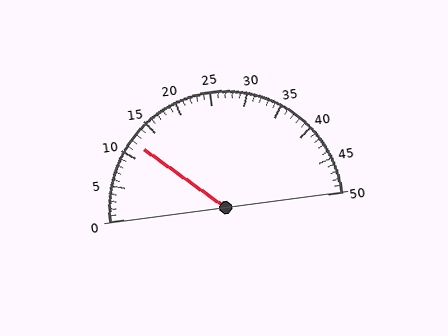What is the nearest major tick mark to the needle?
The nearest major tick mark is 10.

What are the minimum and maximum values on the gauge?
The gauge ranges from 0 to 50.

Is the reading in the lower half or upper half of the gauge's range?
The reading is in the lower half of the range (0 to 50).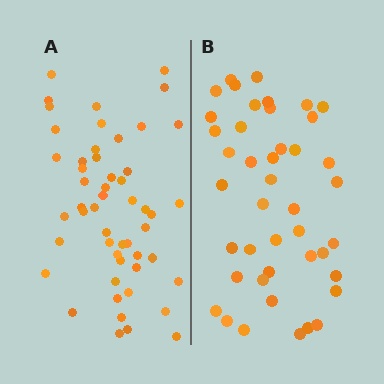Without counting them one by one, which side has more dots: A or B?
Region A (the left region) has more dots.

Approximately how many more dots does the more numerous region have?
Region A has roughly 8 or so more dots than region B.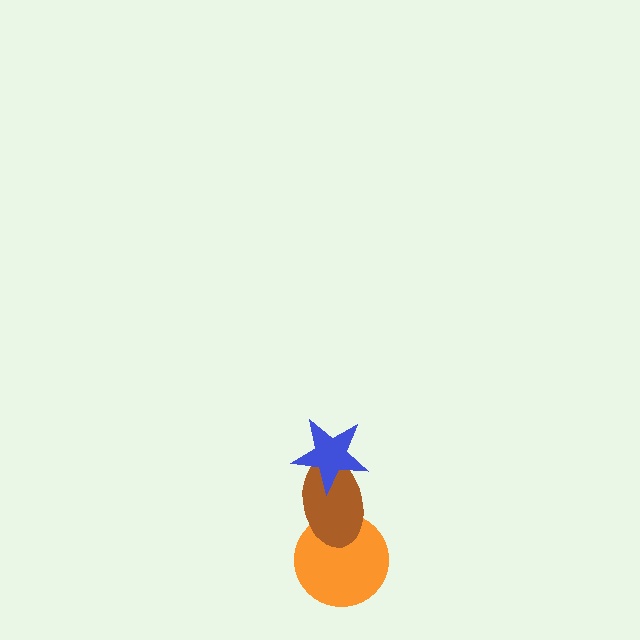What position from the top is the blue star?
The blue star is 1st from the top.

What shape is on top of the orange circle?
The brown ellipse is on top of the orange circle.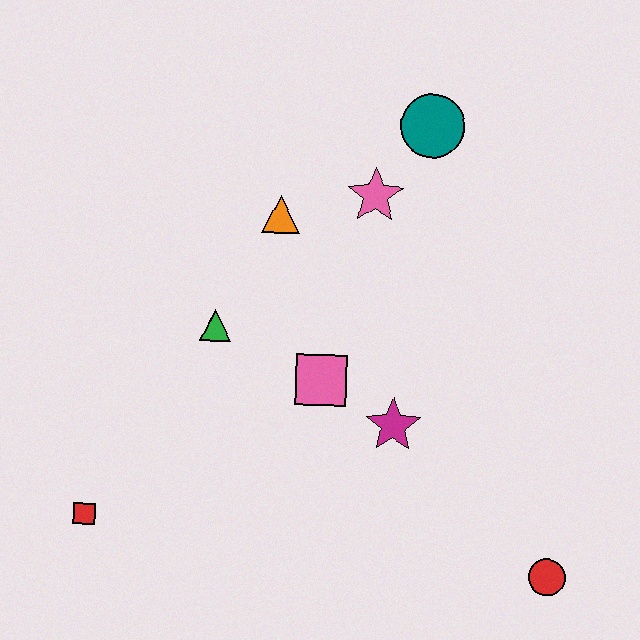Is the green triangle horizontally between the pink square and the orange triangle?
No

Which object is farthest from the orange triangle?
The red circle is farthest from the orange triangle.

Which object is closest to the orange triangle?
The pink star is closest to the orange triangle.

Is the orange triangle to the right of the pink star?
No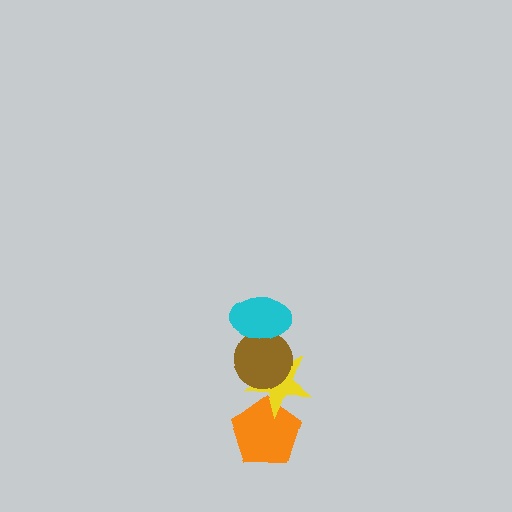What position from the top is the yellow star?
The yellow star is 3rd from the top.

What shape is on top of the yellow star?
The brown circle is on top of the yellow star.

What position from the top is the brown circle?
The brown circle is 2nd from the top.